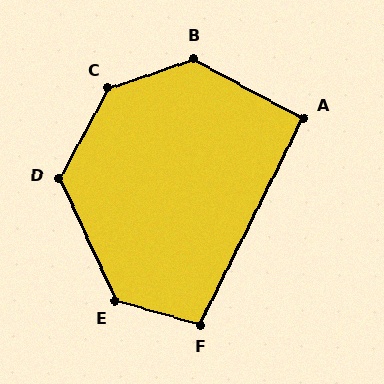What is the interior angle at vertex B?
Approximately 132 degrees (obtuse).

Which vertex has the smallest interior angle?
A, at approximately 92 degrees.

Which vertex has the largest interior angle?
C, at approximately 138 degrees.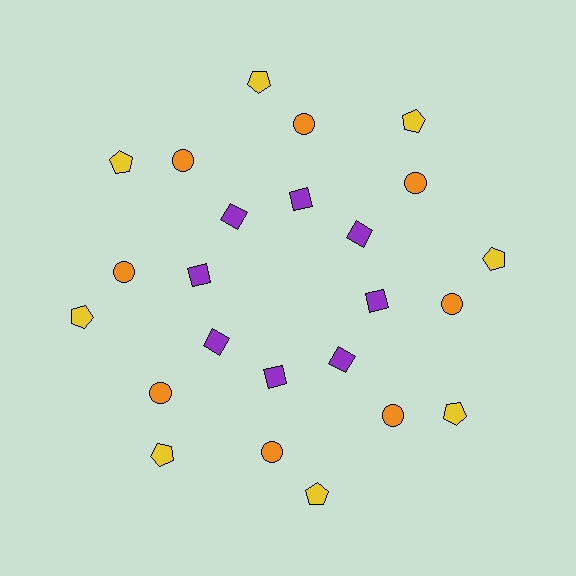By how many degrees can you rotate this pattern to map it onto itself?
The pattern maps onto itself every 45 degrees of rotation.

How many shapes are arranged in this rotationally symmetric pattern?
There are 24 shapes, arranged in 8 groups of 3.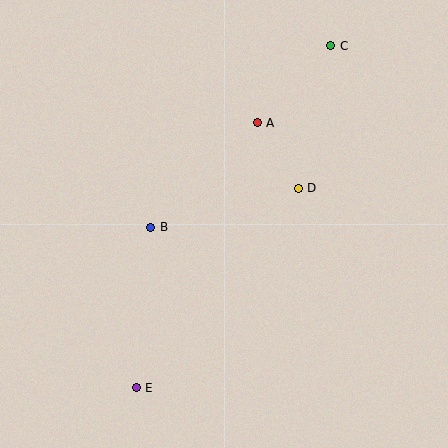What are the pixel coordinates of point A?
Point A is at (257, 123).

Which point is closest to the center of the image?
Point B at (151, 227) is closest to the center.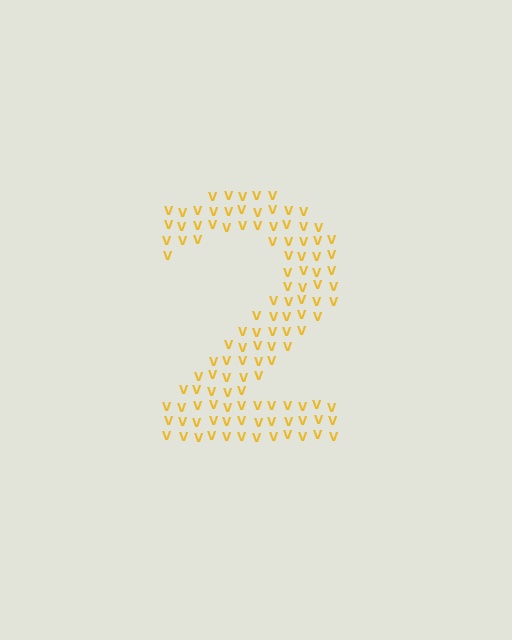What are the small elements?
The small elements are letter V's.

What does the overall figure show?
The overall figure shows the digit 2.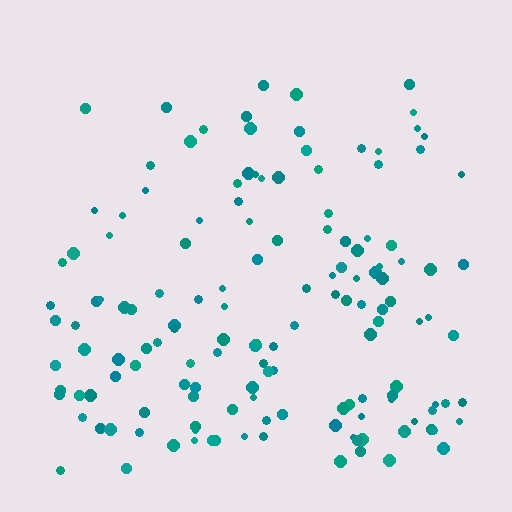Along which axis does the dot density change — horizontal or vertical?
Vertical.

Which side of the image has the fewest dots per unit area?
The top.